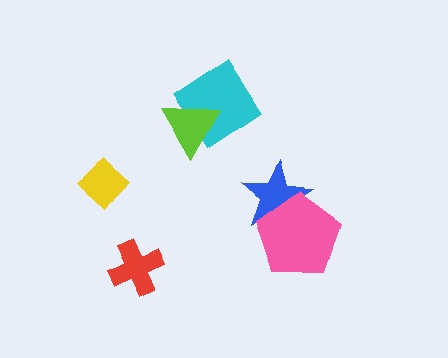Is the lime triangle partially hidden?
No, no other shape covers it.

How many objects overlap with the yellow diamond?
0 objects overlap with the yellow diamond.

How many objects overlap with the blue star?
1 object overlaps with the blue star.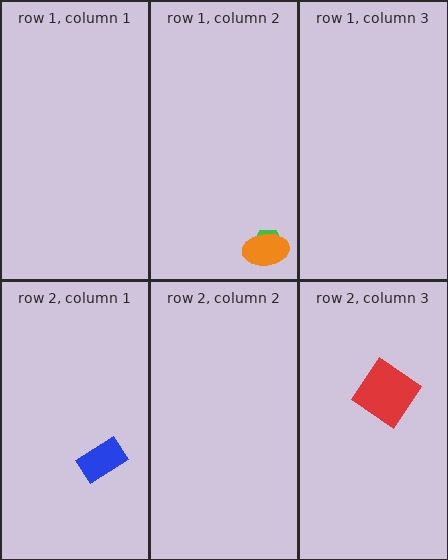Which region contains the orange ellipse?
The row 1, column 2 region.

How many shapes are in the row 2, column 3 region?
1.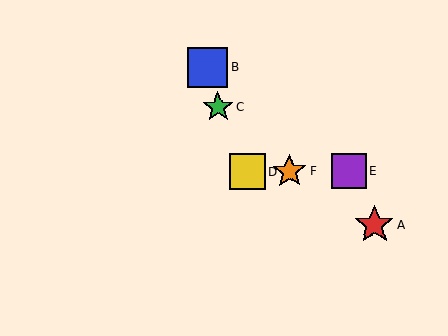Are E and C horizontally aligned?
No, E is at y≈171 and C is at y≈107.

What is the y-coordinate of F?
Object F is at y≈171.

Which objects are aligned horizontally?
Objects D, E, F are aligned horizontally.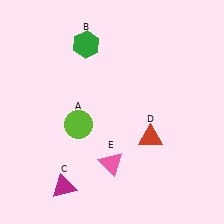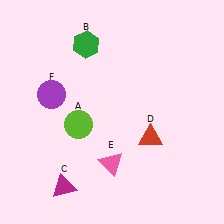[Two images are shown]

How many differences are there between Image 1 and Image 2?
There is 1 difference between the two images.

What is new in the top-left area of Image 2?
A purple circle (F) was added in the top-left area of Image 2.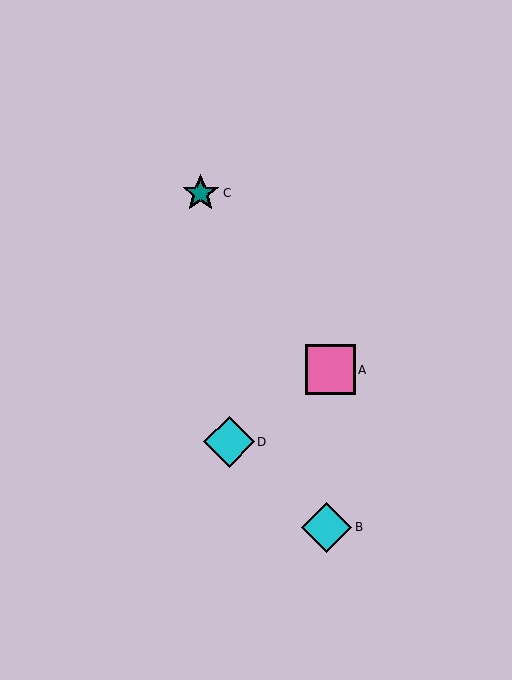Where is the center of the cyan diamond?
The center of the cyan diamond is at (229, 442).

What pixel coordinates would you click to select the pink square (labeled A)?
Click at (330, 370) to select the pink square A.